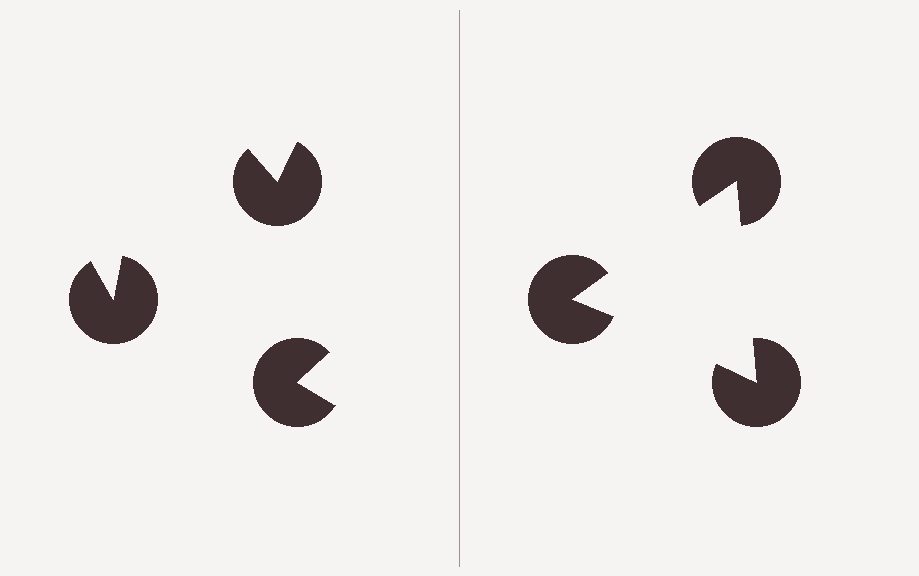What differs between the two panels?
The pac-man discs are positioned identically on both sides; only the wedge orientations differ. On the right they align to a triangle; on the left they are misaligned.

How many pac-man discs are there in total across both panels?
6 — 3 on each side.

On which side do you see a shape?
An illusory triangle appears on the right side. On the left side the wedge cuts are rotated, so no coherent shape forms.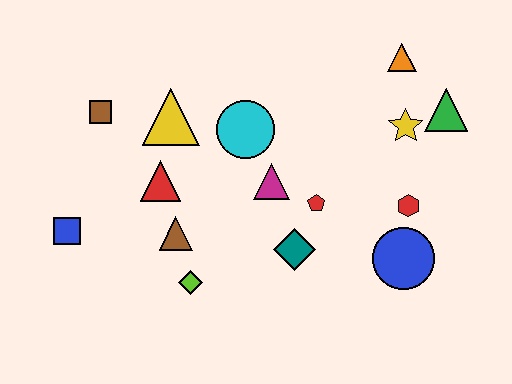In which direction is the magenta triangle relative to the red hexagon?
The magenta triangle is to the left of the red hexagon.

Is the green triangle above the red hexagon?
Yes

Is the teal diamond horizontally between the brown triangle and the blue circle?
Yes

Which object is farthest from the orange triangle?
The blue square is farthest from the orange triangle.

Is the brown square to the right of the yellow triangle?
No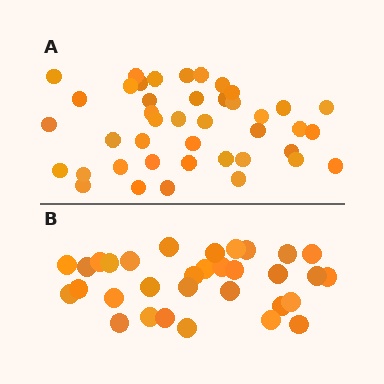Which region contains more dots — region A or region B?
Region A (the top region) has more dots.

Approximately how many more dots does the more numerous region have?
Region A has roughly 10 or so more dots than region B.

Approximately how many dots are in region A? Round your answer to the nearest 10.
About 40 dots. (The exact count is 42, which rounds to 40.)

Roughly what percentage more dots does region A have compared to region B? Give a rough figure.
About 30% more.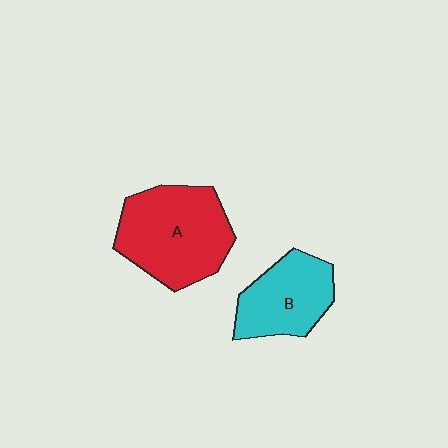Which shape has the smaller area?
Shape B (cyan).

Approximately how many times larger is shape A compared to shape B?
Approximately 1.5 times.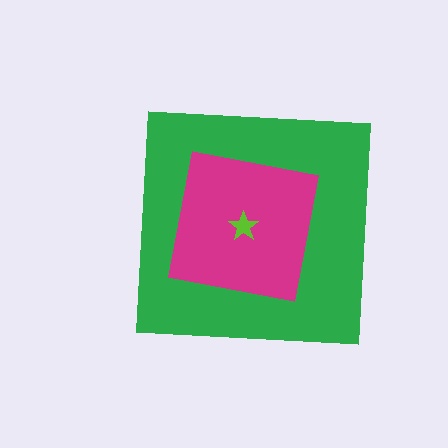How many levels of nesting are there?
3.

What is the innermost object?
The lime star.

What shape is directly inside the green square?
The magenta square.